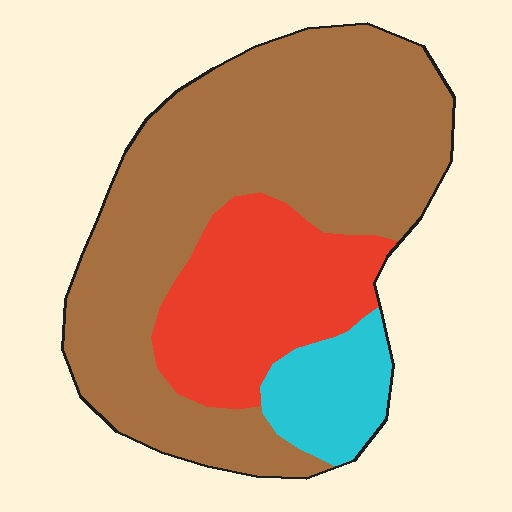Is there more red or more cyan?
Red.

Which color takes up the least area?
Cyan, at roughly 10%.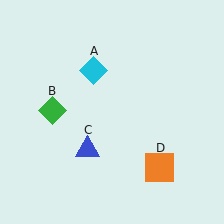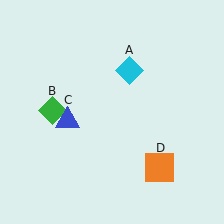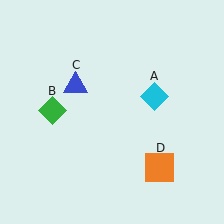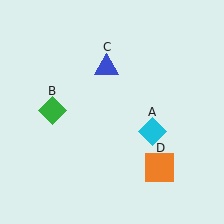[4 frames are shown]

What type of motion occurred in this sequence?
The cyan diamond (object A), blue triangle (object C) rotated clockwise around the center of the scene.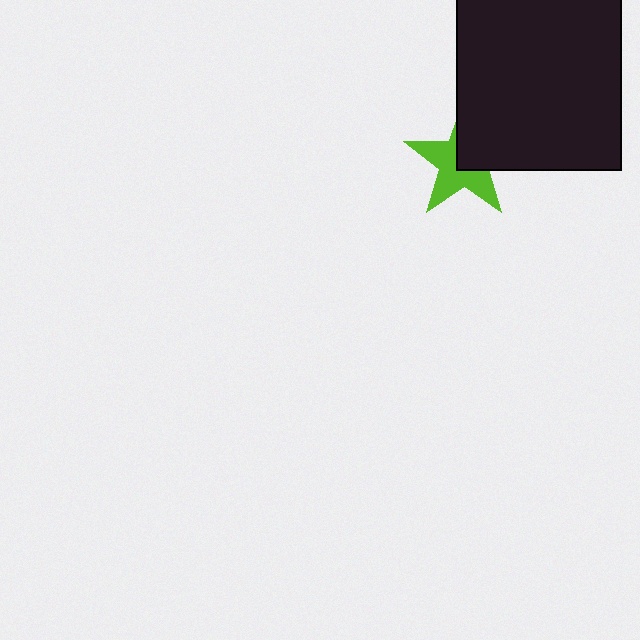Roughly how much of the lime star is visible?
About half of it is visible (roughly 56%).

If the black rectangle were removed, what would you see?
You would see the complete lime star.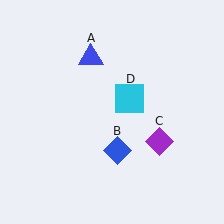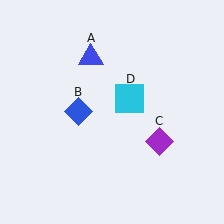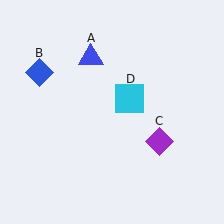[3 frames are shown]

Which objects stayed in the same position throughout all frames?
Blue triangle (object A) and purple diamond (object C) and cyan square (object D) remained stationary.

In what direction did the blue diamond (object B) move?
The blue diamond (object B) moved up and to the left.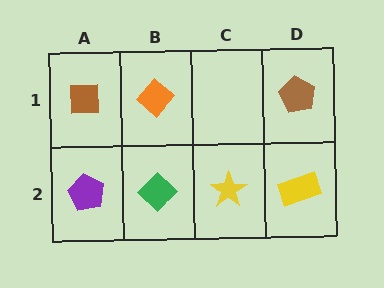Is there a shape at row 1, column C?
No, that cell is empty.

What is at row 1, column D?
A brown pentagon.